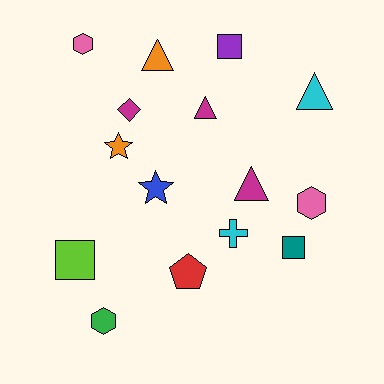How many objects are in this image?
There are 15 objects.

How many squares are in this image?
There are 3 squares.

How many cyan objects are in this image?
There are 2 cyan objects.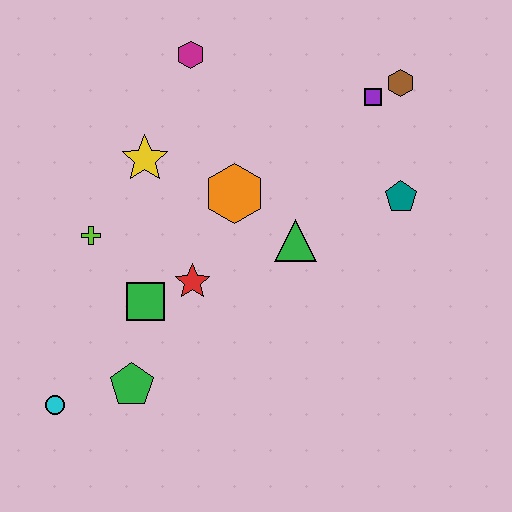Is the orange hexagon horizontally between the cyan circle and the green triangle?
Yes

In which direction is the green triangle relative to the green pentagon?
The green triangle is to the right of the green pentagon.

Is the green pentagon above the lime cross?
No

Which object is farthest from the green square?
The brown hexagon is farthest from the green square.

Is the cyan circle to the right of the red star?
No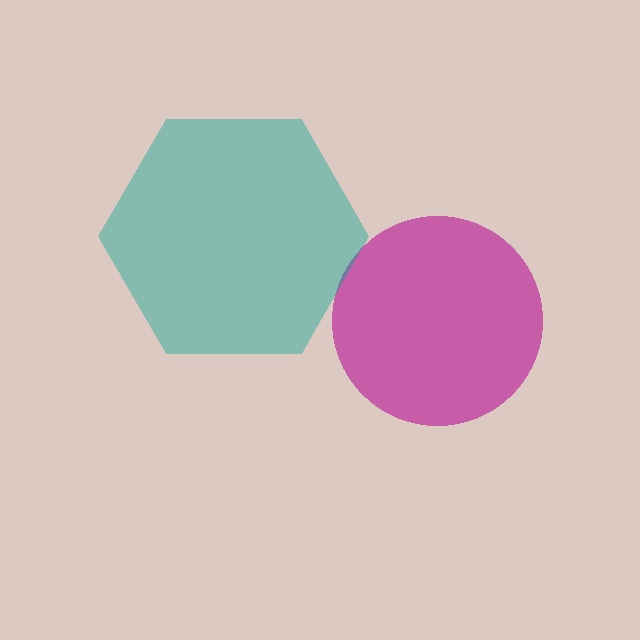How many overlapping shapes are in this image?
There are 2 overlapping shapes in the image.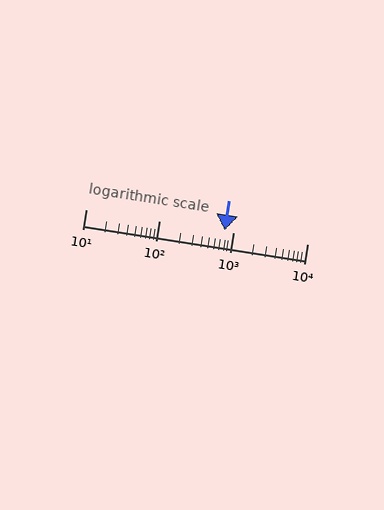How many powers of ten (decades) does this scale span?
The scale spans 3 decades, from 10 to 10000.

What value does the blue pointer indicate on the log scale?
The pointer indicates approximately 760.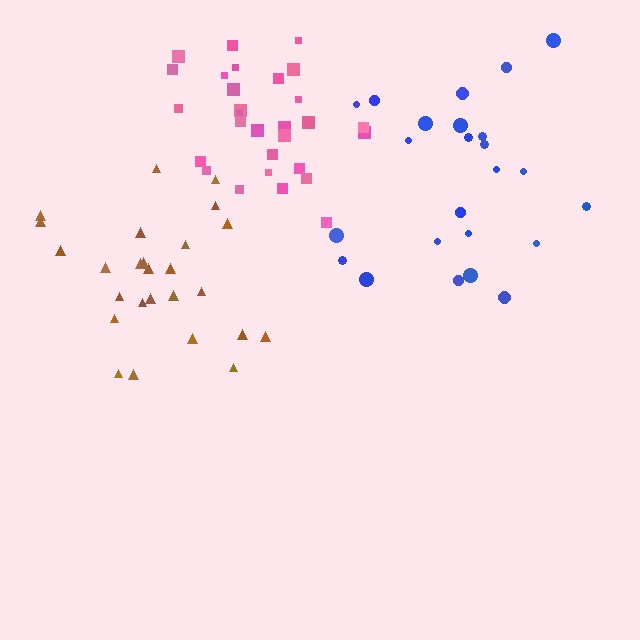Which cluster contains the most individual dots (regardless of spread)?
Pink (29).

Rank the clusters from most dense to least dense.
pink, brown, blue.